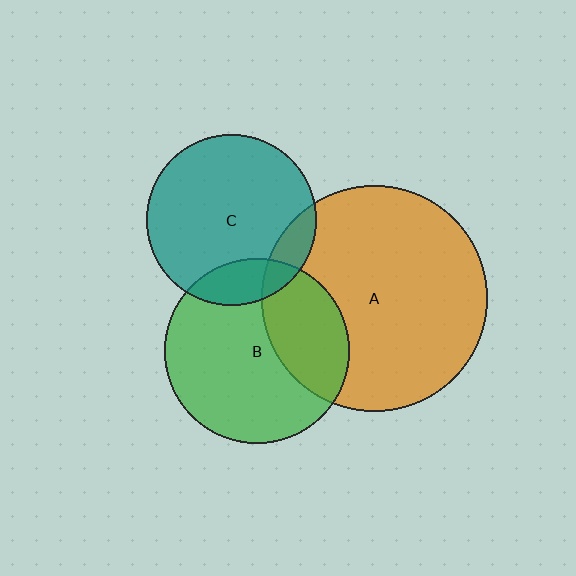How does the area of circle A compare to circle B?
Approximately 1.5 times.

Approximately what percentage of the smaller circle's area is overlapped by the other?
Approximately 30%.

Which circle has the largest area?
Circle A (orange).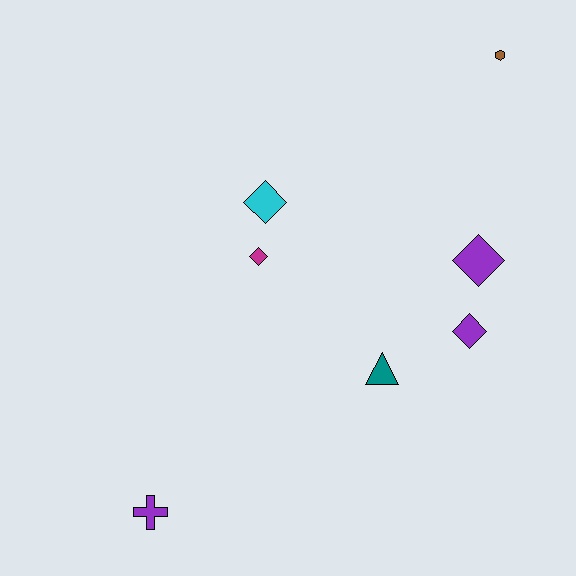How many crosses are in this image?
There is 1 cross.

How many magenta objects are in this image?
There is 1 magenta object.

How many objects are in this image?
There are 7 objects.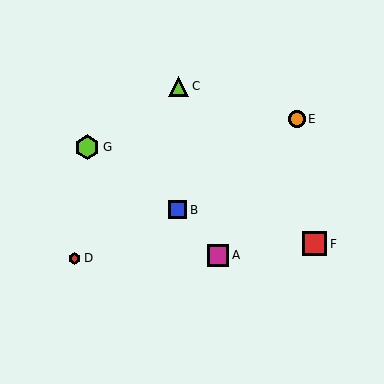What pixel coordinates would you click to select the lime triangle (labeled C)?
Click at (179, 86) to select the lime triangle C.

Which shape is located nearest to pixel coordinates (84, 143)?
The lime hexagon (labeled G) at (87, 147) is nearest to that location.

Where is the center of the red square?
The center of the red square is at (315, 244).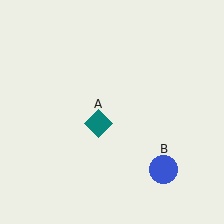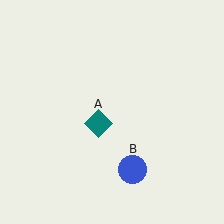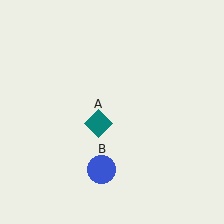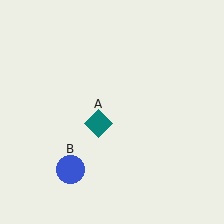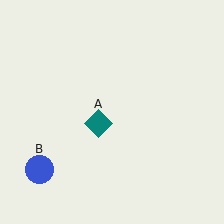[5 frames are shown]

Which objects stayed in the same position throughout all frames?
Teal diamond (object A) remained stationary.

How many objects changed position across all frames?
1 object changed position: blue circle (object B).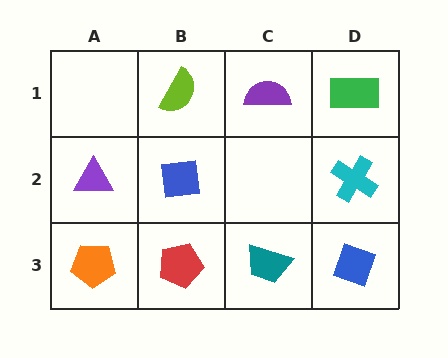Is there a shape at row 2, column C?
No, that cell is empty.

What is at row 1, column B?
A lime semicircle.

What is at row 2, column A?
A purple triangle.